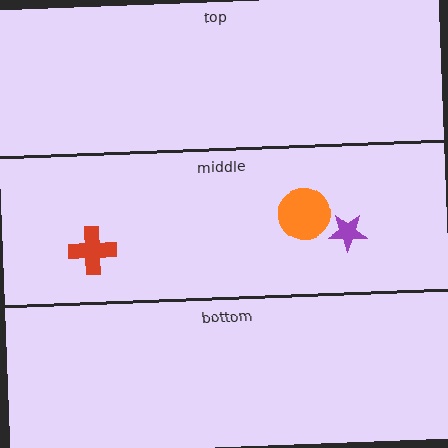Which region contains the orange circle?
The middle region.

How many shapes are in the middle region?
3.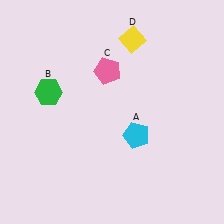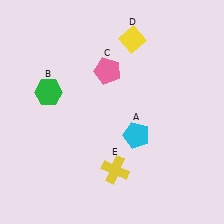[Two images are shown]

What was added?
A yellow cross (E) was added in Image 2.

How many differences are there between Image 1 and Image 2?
There is 1 difference between the two images.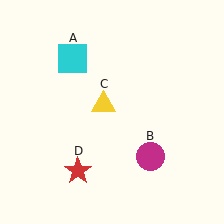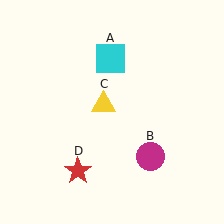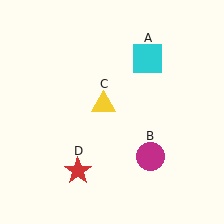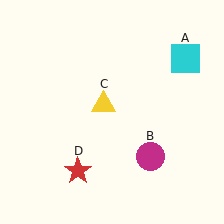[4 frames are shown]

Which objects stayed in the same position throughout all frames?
Magenta circle (object B) and yellow triangle (object C) and red star (object D) remained stationary.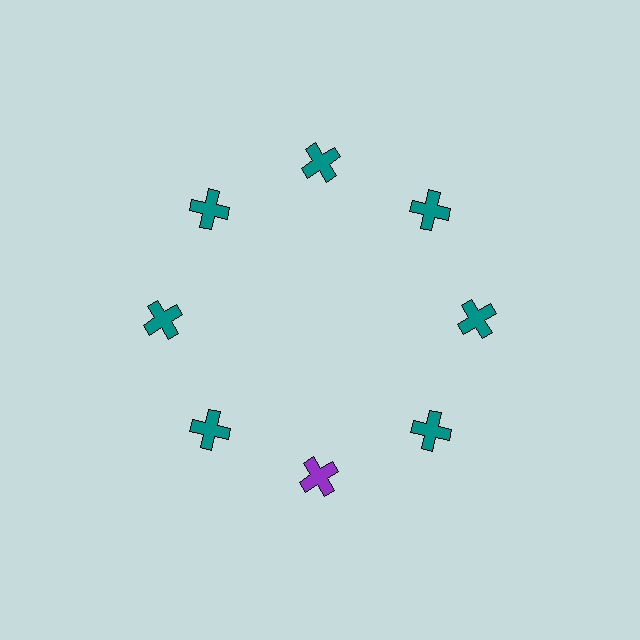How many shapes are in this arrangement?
There are 8 shapes arranged in a ring pattern.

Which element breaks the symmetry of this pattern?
The purple cross at roughly the 6 o'clock position breaks the symmetry. All other shapes are teal crosses.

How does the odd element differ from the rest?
It has a different color: purple instead of teal.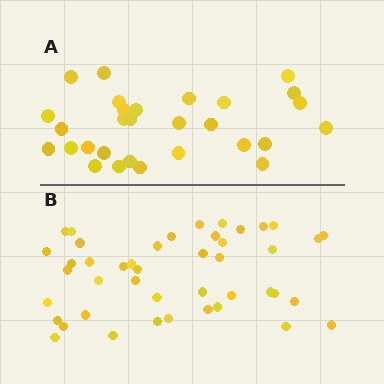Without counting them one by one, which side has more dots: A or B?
Region B (the bottom region) has more dots.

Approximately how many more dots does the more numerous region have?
Region B has approximately 15 more dots than region A.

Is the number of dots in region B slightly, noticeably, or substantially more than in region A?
Region B has substantially more. The ratio is roughly 1.5 to 1.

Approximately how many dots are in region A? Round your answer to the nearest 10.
About 30 dots. (The exact count is 29, which rounds to 30.)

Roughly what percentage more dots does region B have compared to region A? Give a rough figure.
About 50% more.